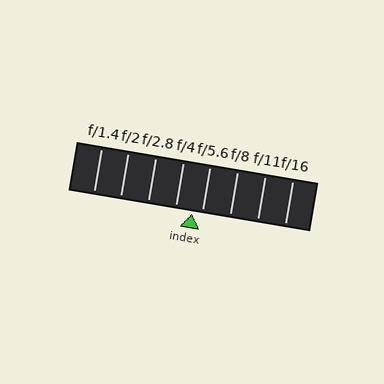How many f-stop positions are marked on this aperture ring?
There are 8 f-stop positions marked.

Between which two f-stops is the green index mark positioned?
The index mark is between f/4 and f/5.6.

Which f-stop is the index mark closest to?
The index mark is closest to f/5.6.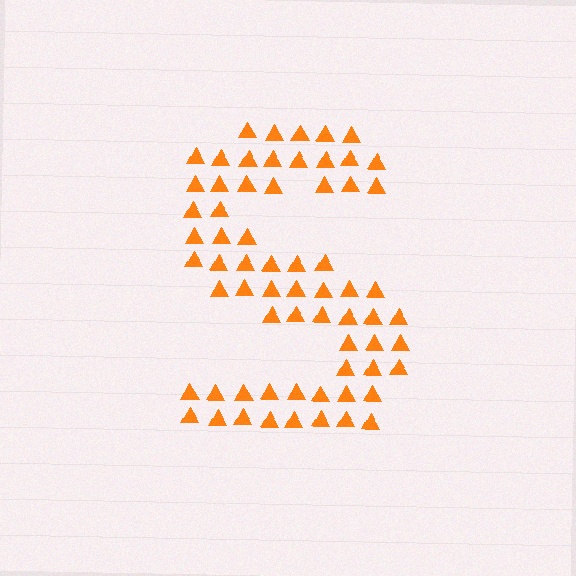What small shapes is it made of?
It is made of small triangles.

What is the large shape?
The large shape is the letter S.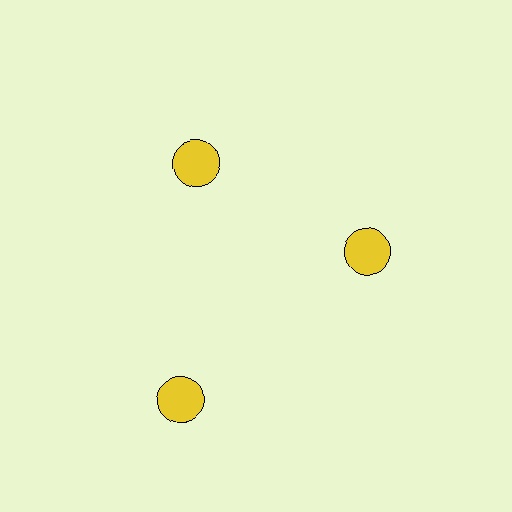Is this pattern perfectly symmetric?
No. The 3 yellow circles are arranged in a ring, but one element near the 7 o'clock position is pushed outward from the center, breaking the 3-fold rotational symmetry.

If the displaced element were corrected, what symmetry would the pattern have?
It would have 3-fold rotational symmetry — the pattern would map onto itself every 120 degrees.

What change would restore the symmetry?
The symmetry would be restored by moving it inward, back onto the ring so that all 3 circles sit at equal angles and equal distance from the center.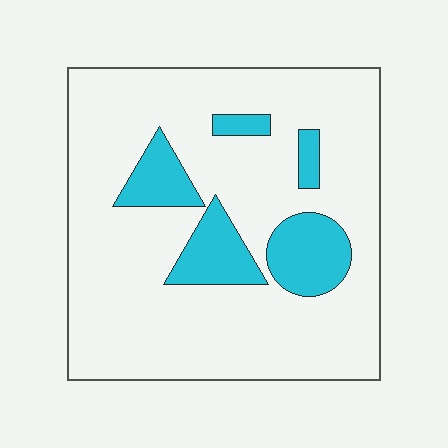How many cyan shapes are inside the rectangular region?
5.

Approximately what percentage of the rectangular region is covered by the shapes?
Approximately 15%.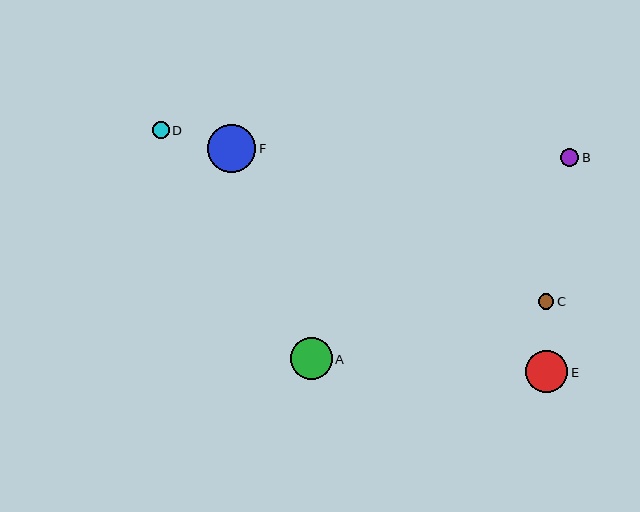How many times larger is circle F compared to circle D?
Circle F is approximately 2.9 times the size of circle D.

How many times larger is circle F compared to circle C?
Circle F is approximately 3.1 times the size of circle C.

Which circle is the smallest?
Circle C is the smallest with a size of approximately 16 pixels.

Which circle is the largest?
Circle F is the largest with a size of approximately 48 pixels.